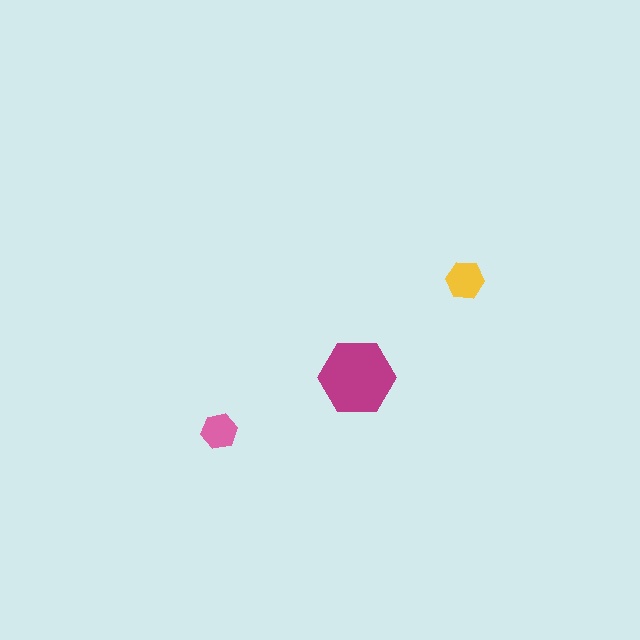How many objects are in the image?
There are 3 objects in the image.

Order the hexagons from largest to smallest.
the magenta one, the yellow one, the pink one.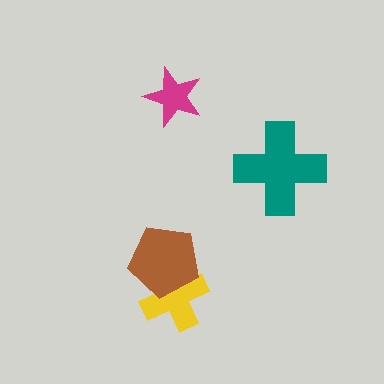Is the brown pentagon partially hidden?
No, no other shape covers it.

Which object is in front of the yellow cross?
The brown pentagon is in front of the yellow cross.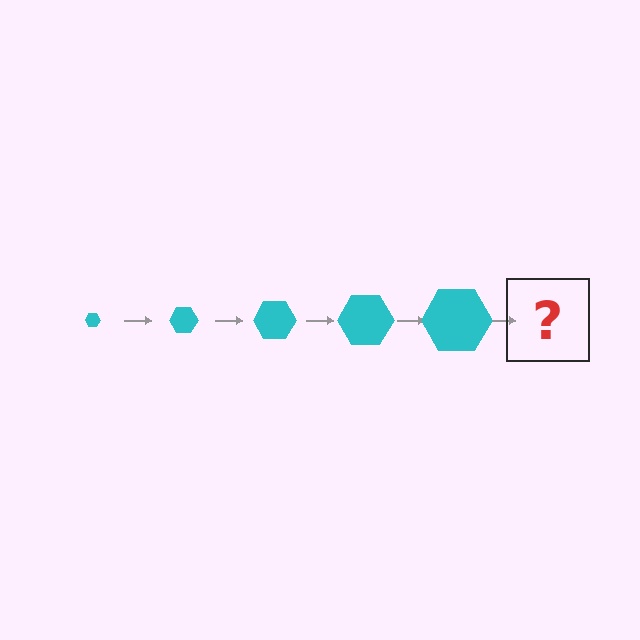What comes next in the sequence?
The next element should be a cyan hexagon, larger than the previous one.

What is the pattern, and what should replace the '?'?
The pattern is that the hexagon gets progressively larger each step. The '?' should be a cyan hexagon, larger than the previous one.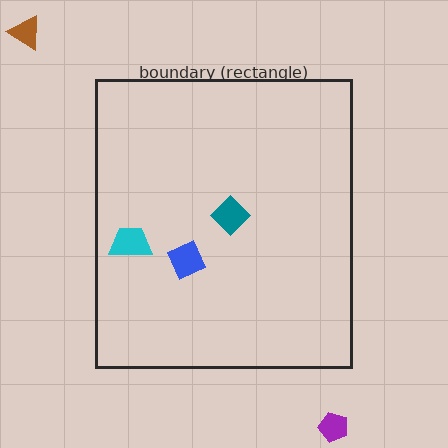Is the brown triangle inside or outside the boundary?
Outside.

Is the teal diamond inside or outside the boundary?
Inside.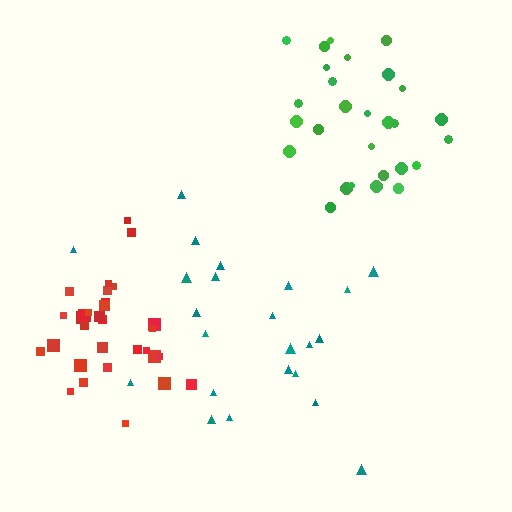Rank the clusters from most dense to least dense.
red, green, teal.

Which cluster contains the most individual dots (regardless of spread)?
Red (32).